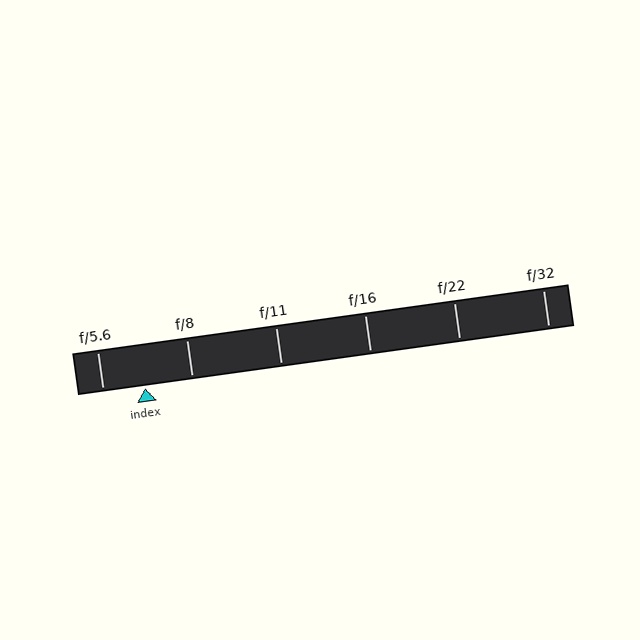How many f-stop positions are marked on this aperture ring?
There are 6 f-stop positions marked.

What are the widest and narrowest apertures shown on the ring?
The widest aperture shown is f/5.6 and the narrowest is f/32.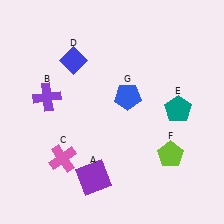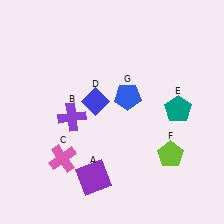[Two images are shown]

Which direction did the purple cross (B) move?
The purple cross (B) moved right.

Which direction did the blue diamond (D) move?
The blue diamond (D) moved down.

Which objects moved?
The objects that moved are: the purple cross (B), the blue diamond (D).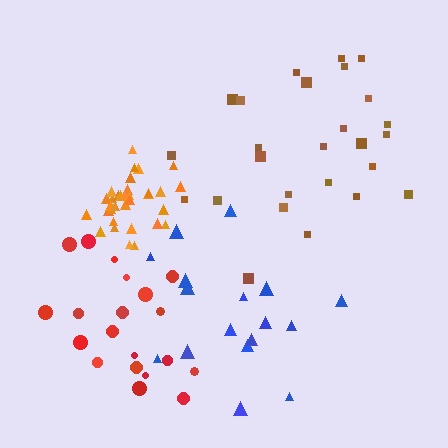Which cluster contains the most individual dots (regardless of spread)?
Orange (34).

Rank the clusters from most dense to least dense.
orange, red, brown, blue.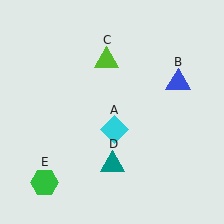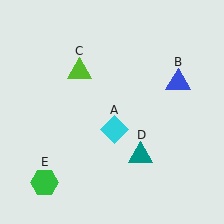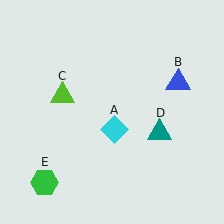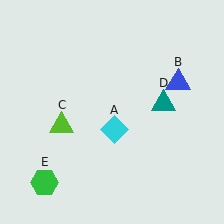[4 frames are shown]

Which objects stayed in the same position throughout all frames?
Cyan diamond (object A) and blue triangle (object B) and green hexagon (object E) remained stationary.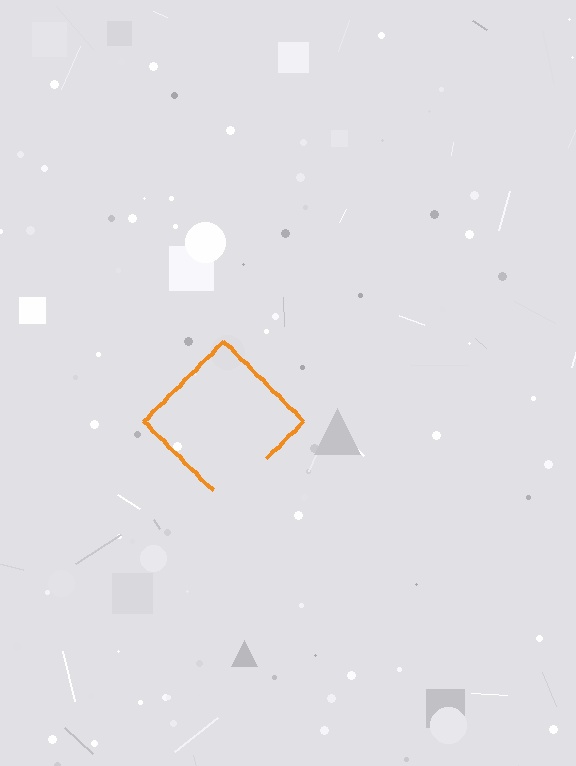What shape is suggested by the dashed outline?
The dashed outline suggests a diamond.